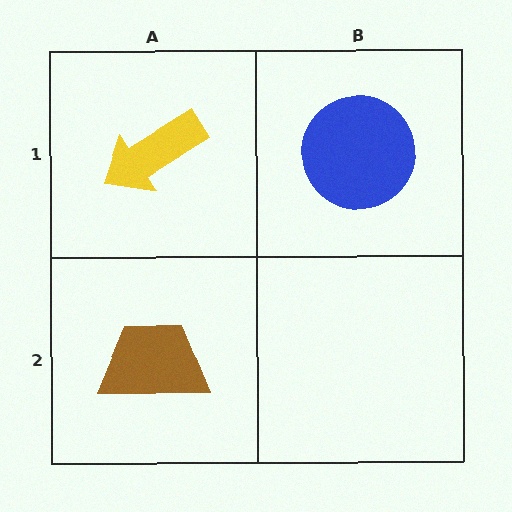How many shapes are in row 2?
1 shape.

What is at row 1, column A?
A yellow arrow.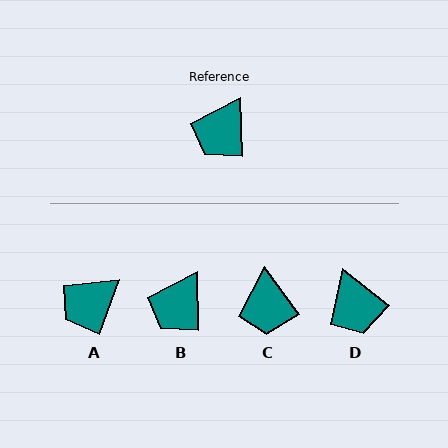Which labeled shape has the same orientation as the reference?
B.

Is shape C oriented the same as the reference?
No, it is off by about 34 degrees.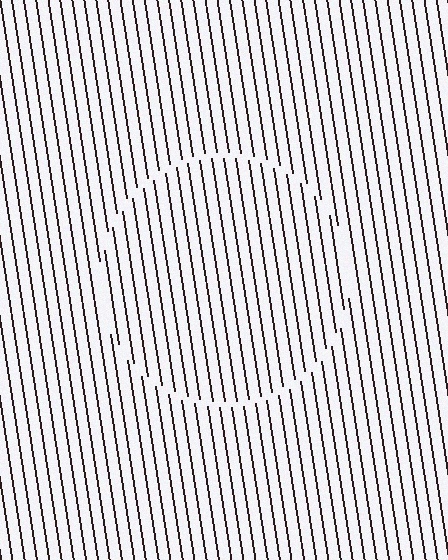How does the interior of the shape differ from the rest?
The interior of the shape contains the same grating, shifted by half a period — the contour is defined by the phase discontinuity where line-ends from the inner and outer gratings abut.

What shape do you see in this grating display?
An illusory circle. The interior of the shape contains the same grating, shifted by half a period — the contour is defined by the phase discontinuity where line-ends from the inner and outer gratings abut.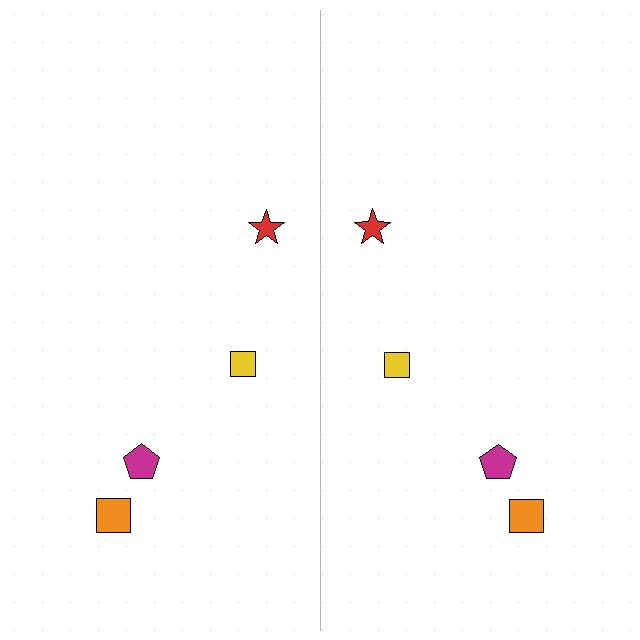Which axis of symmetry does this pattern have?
The pattern has a vertical axis of symmetry running through the center of the image.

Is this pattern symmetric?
Yes, this pattern has bilateral (reflection) symmetry.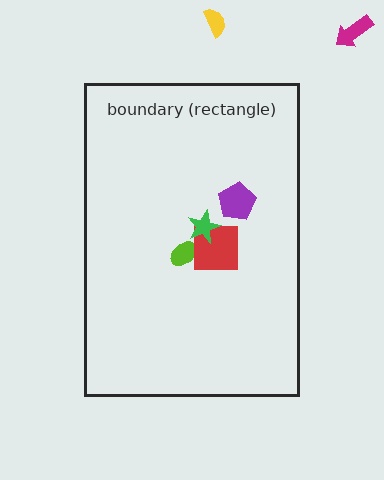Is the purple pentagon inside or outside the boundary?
Inside.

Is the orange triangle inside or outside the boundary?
Inside.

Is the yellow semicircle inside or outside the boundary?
Outside.